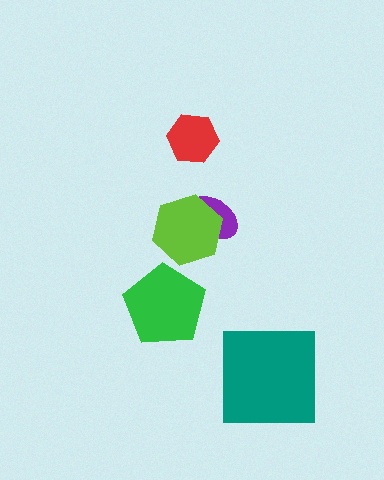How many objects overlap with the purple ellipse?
1 object overlaps with the purple ellipse.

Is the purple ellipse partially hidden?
Yes, it is partially covered by another shape.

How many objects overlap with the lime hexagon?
1 object overlaps with the lime hexagon.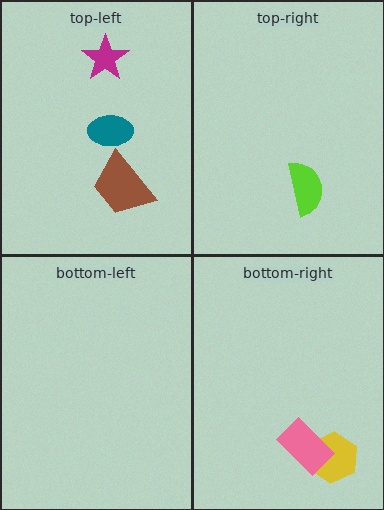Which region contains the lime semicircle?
The top-right region.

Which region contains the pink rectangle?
The bottom-right region.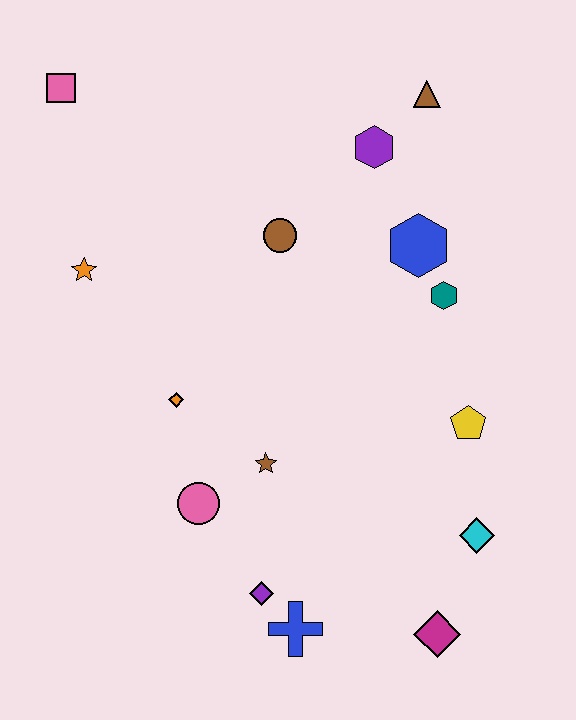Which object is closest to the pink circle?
The brown star is closest to the pink circle.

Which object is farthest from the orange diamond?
The brown triangle is farthest from the orange diamond.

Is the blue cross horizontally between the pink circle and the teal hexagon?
Yes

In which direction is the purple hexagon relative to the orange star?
The purple hexagon is to the right of the orange star.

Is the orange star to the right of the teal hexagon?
No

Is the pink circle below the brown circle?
Yes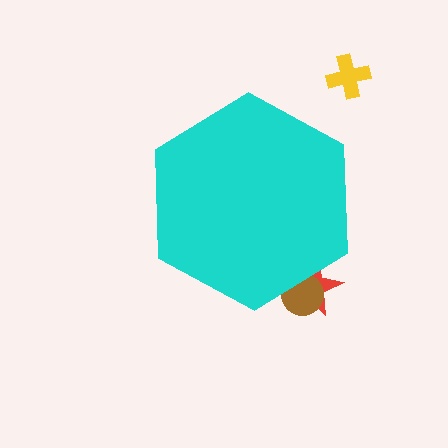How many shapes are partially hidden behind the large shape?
2 shapes are partially hidden.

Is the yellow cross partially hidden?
No, the yellow cross is fully visible.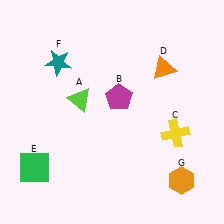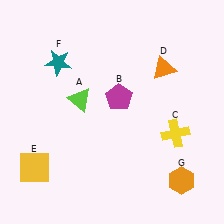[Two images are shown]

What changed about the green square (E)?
In Image 1, E is green. In Image 2, it changed to yellow.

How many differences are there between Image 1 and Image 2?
There is 1 difference between the two images.